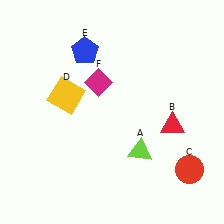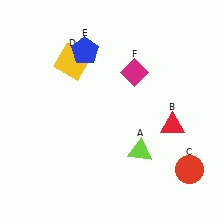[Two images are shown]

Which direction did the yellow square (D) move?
The yellow square (D) moved up.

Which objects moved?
The objects that moved are: the yellow square (D), the magenta diamond (F).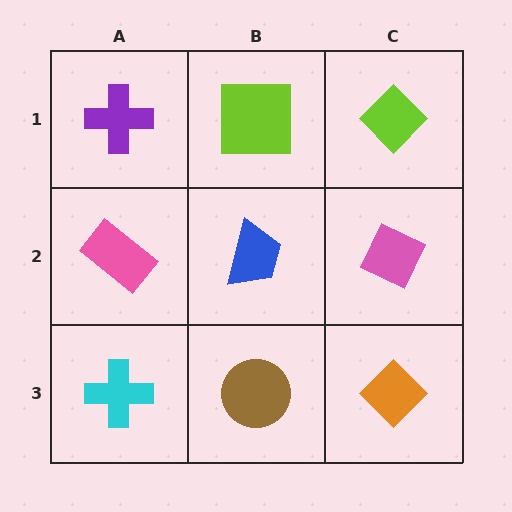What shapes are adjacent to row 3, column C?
A pink diamond (row 2, column C), a brown circle (row 3, column B).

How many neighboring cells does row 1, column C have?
2.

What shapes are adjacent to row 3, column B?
A blue trapezoid (row 2, column B), a cyan cross (row 3, column A), an orange diamond (row 3, column C).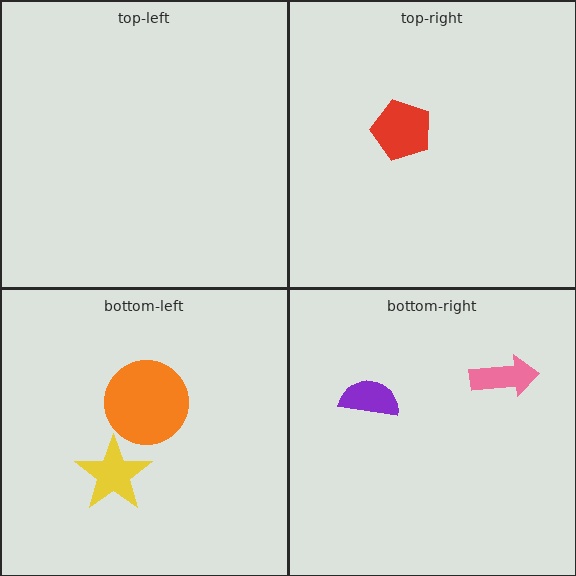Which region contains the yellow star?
The bottom-left region.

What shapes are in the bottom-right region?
The pink arrow, the purple semicircle.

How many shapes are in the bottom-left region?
2.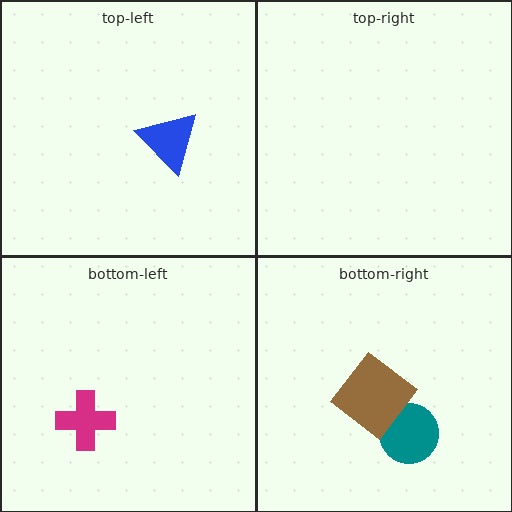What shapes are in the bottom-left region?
The magenta cross.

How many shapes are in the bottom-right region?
2.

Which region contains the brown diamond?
The bottom-right region.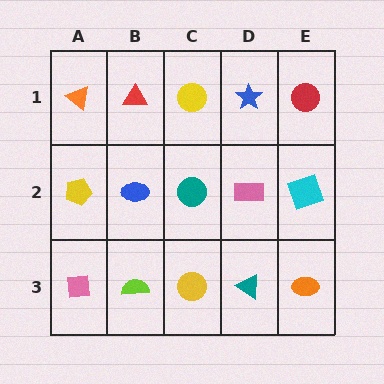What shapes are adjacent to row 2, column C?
A yellow circle (row 1, column C), a yellow circle (row 3, column C), a blue ellipse (row 2, column B), a pink rectangle (row 2, column D).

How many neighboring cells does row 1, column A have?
2.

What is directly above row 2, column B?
A red triangle.